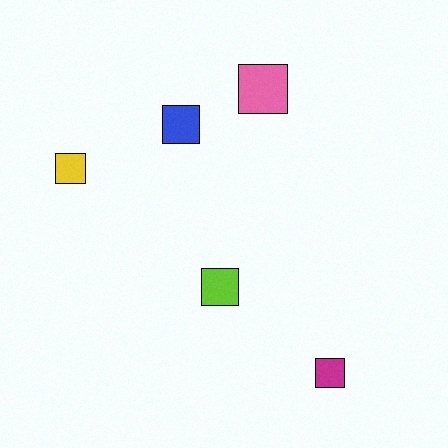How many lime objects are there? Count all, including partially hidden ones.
There is 1 lime object.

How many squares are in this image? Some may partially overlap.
There are 5 squares.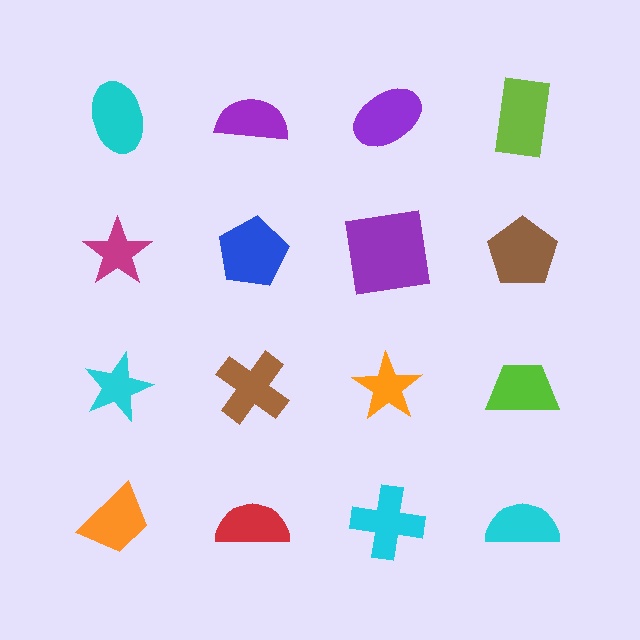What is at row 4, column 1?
An orange trapezoid.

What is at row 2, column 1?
A magenta star.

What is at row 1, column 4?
A lime rectangle.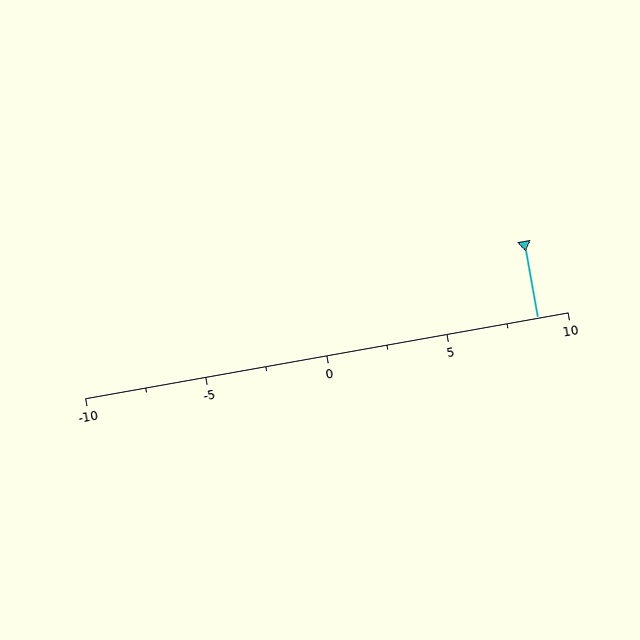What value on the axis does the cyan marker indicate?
The marker indicates approximately 8.8.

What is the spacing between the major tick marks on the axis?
The major ticks are spaced 5 apart.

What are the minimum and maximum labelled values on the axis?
The axis runs from -10 to 10.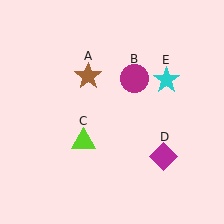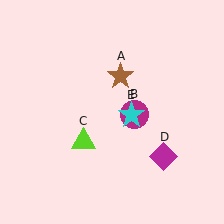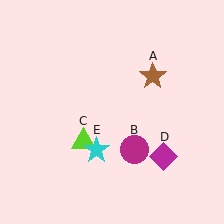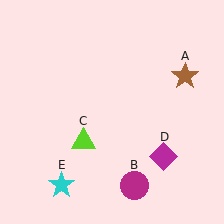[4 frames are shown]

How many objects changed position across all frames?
3 objects changed position: brown star (object A), magenta circle (object B), cyan star (object E).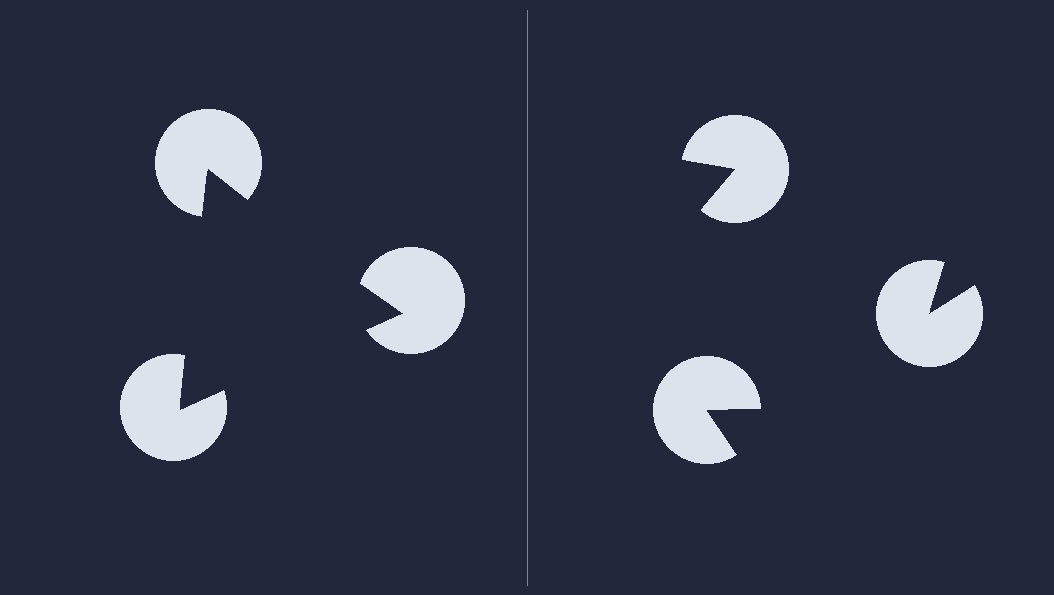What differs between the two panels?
The pac-man discs are positioned identically on both sides; only the wedge orientations differ. On the left they align to a triangle; on the right they are misaligned.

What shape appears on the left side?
An illusory triangle.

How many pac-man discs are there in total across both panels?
6 — 3 on each side.